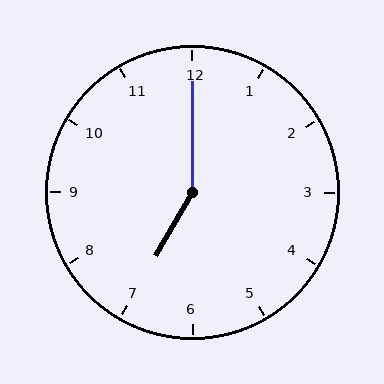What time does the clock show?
7:00.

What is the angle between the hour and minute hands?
Approximately 150 degrees.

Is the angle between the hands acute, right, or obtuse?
It is obtuse.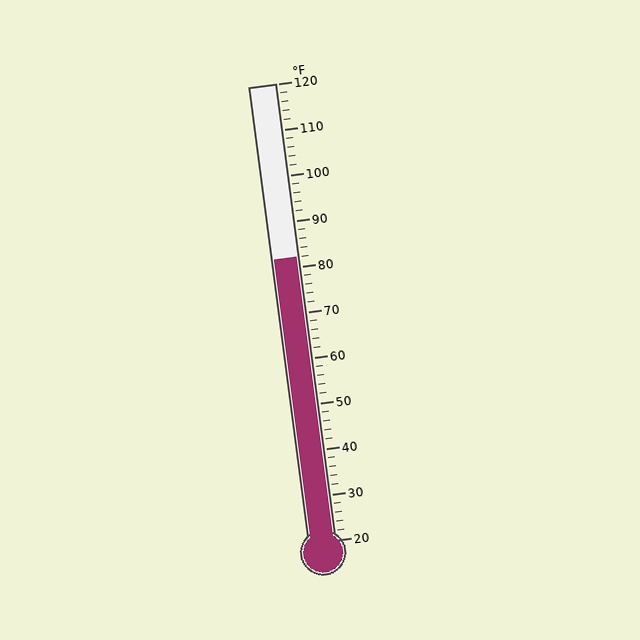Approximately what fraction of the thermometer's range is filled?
The thermometer is filled to approximately 60% of its range.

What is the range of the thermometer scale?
The thermometer scale ranges from 20°F to 120°F.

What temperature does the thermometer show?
The thermometer shows approximately 82°F.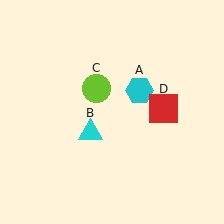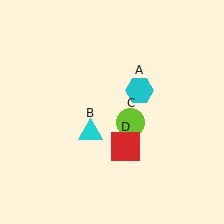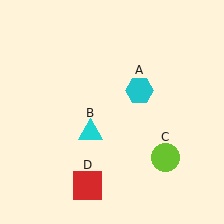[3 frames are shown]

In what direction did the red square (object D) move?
The red square (object D) moved down and to the left.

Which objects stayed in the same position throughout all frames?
Cyan hexagon (object A) and cyan triangle (object B) remained stationary.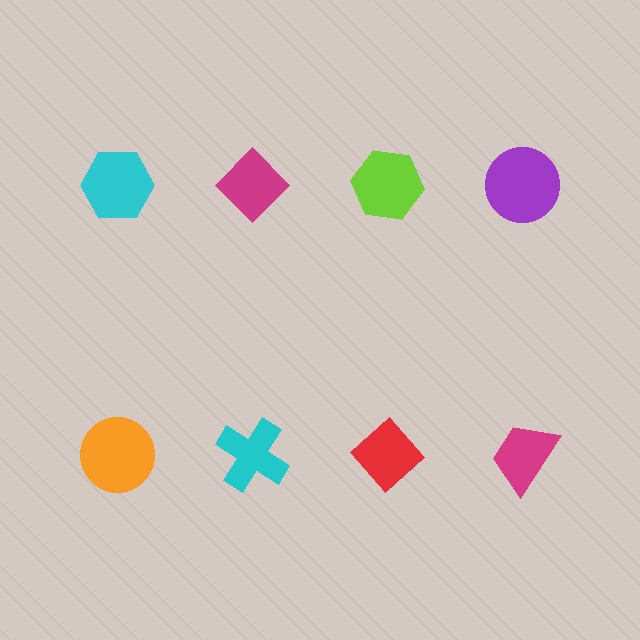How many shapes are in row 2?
4 shapes.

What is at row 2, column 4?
A magenta trapezoid.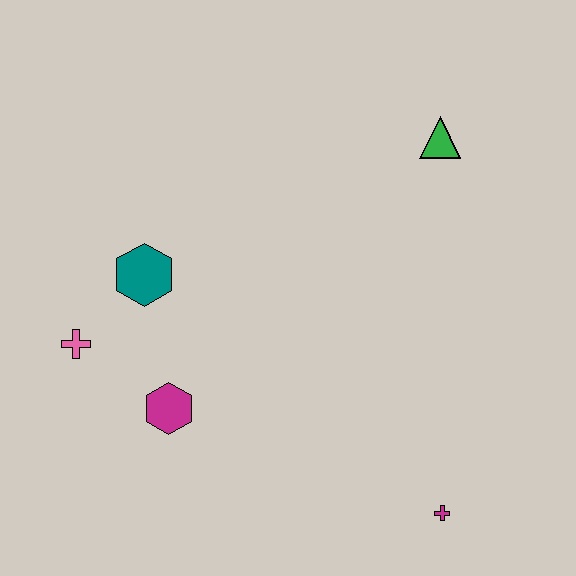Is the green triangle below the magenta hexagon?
No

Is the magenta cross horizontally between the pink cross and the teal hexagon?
No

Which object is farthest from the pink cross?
The green triangle is farthest from the pink cross.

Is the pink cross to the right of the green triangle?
No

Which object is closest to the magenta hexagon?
The pink cross is closest to the magenta hexagon.